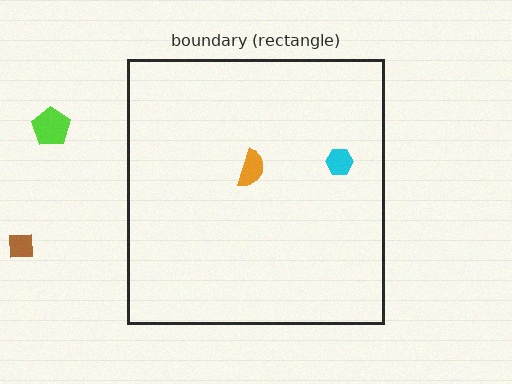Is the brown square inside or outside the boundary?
Outside.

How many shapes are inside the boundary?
2 inside, 2 outside.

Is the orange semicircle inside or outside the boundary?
Inside.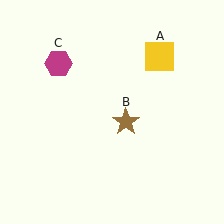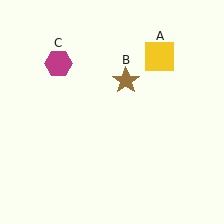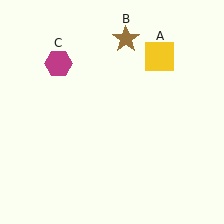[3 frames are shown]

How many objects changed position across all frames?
1 object changed position: brown star (object B).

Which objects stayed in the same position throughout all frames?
Yellow square (object A) and magenta hexagon (object C) remained stationary.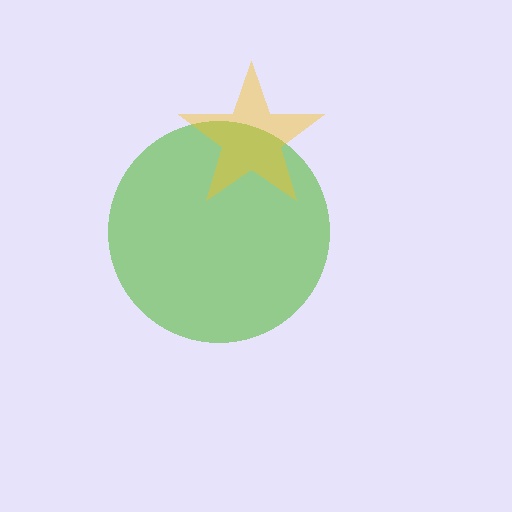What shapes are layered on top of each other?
The layered shapes are: a lime circle, a yellow star.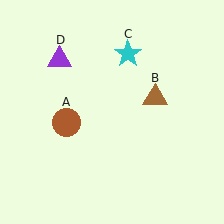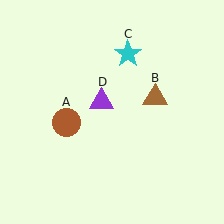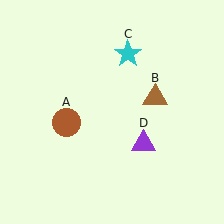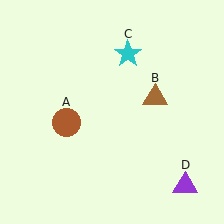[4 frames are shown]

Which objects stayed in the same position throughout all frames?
Brown circle (object A) and brown triangle (object B) and cyan star (object C) remained stationary.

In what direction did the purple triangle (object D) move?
The purple triangle (object D) moved down and to the right.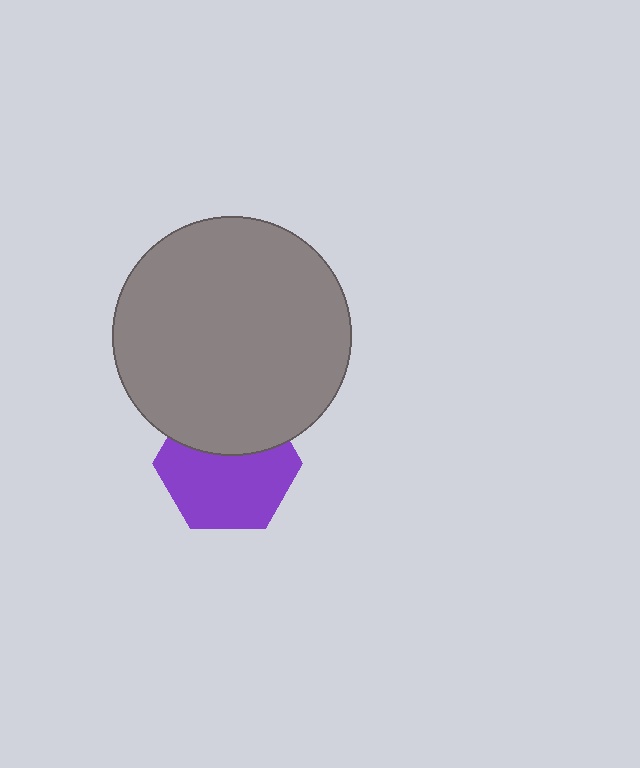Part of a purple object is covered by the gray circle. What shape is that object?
It is a hexagon.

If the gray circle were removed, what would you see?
You would see the complete purple hexagon.